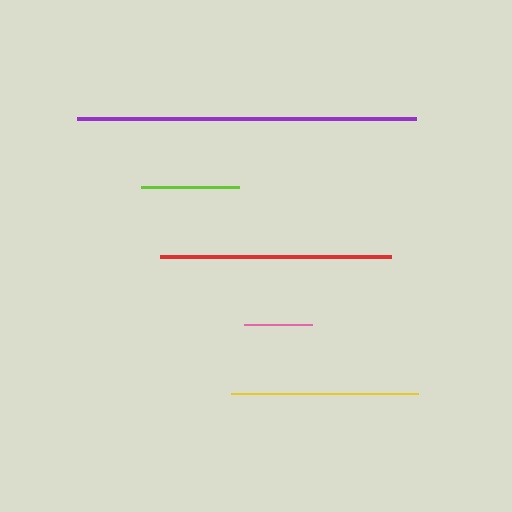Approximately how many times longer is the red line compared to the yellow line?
The red line is approximately 1.2 times the length of the yellow line.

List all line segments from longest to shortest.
From longest to shortest: purple, red, yellow, lime, pink.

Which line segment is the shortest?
The pink line is the shortest at approximately 68 pixels.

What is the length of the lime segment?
The lime segment is approximately 99 pixels long.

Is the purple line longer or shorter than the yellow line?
The purple line is longer than the yellow line.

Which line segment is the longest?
The purple line is the longest at approximately 339 pixels.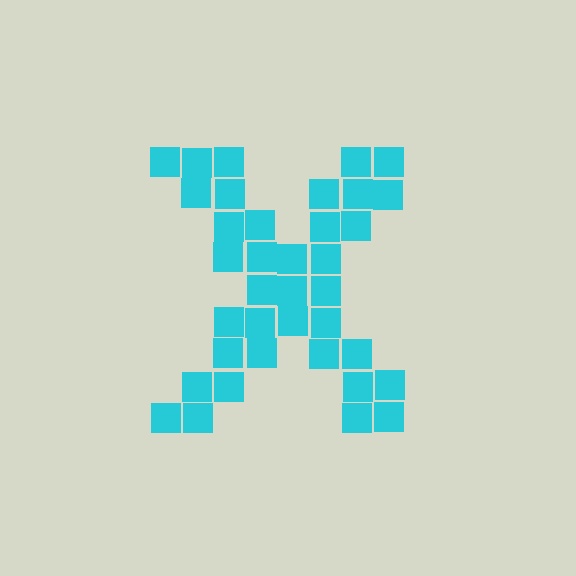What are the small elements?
The small elements are squares.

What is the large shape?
The large shape is the letter X.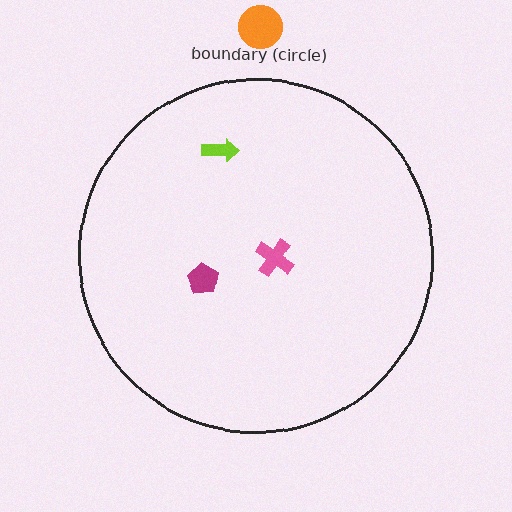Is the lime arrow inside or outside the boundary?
Inside.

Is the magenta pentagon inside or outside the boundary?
Inside.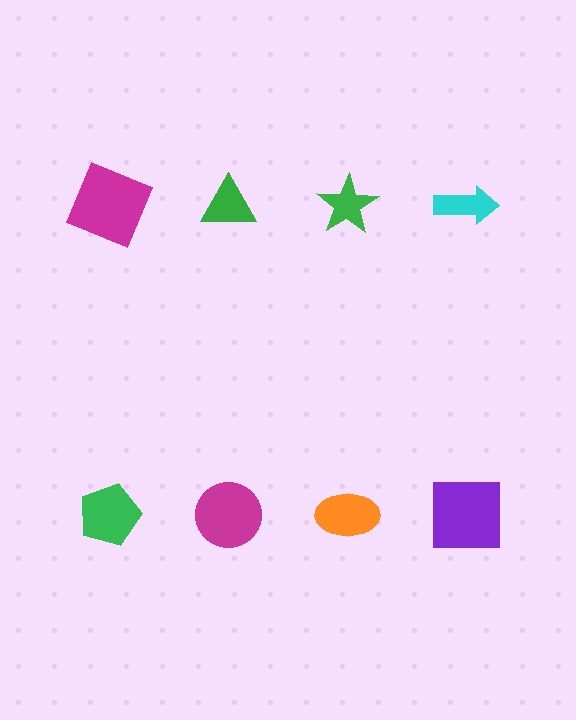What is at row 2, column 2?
A magenta circle.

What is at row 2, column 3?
An orange ellipse.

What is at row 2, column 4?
A purple square.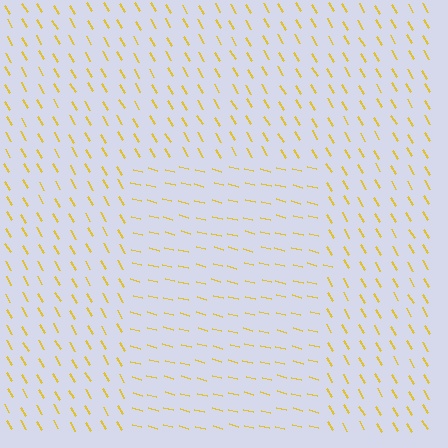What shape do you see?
I see a rectangle.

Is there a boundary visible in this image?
Yes, there is a texture boundary formed by a change in line orientation.